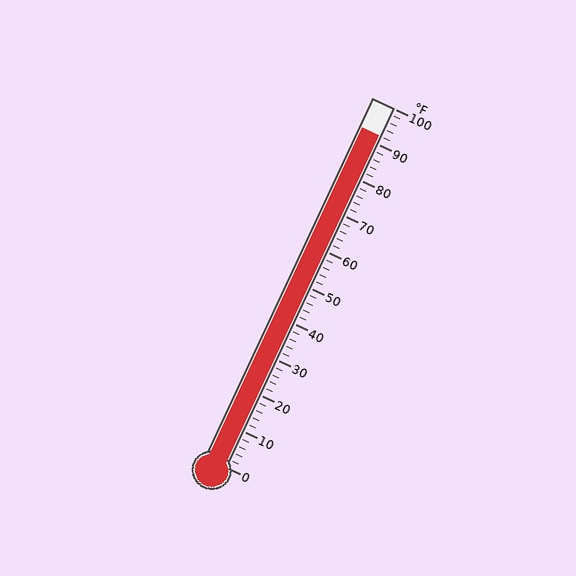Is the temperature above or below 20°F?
The temperature is above 20°F.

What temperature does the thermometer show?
The thermometer shows approximately 92°F.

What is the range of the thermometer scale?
The thermometer scale ranges from 0°F to 100°F.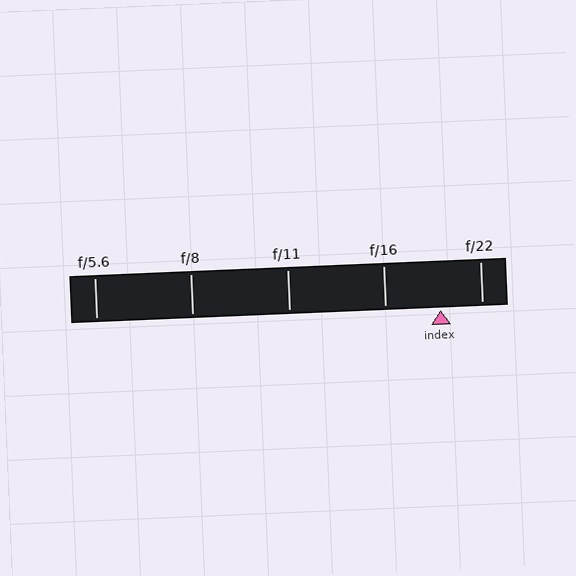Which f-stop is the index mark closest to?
The index mark is closest to f/22.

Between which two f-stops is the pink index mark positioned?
The index mark is between f/16 and f/22.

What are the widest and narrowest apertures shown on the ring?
The widest aperture shown is f/5.6 and the narrowest is f/22.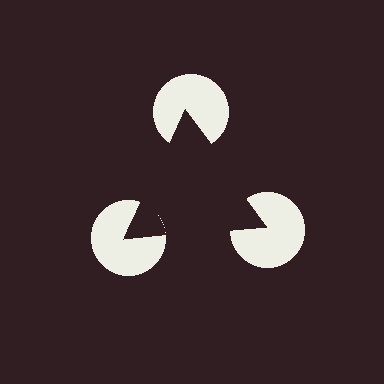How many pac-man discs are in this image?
There are 3 — one at each vertex of the illusory triangle.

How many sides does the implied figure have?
3 sides.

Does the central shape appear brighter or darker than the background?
It typically appears slightly darker than the background, even though no actual brightness change is drawn.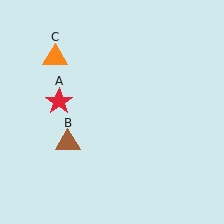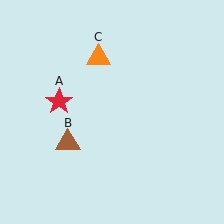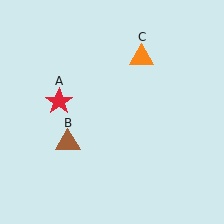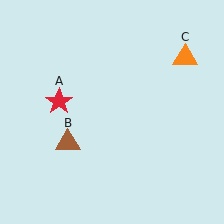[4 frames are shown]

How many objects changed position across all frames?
1 object changed position: orange triangle (object C).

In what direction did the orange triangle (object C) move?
The orange triangle (object C) moved right.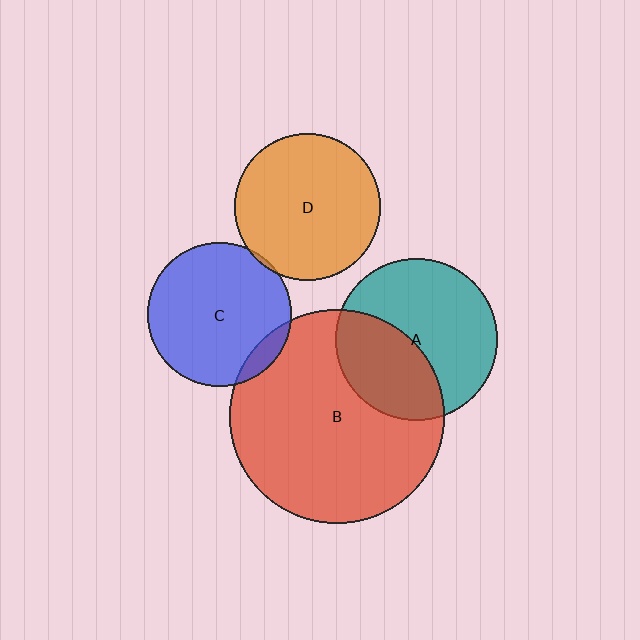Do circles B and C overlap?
Yes.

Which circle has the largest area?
Circle B (red).